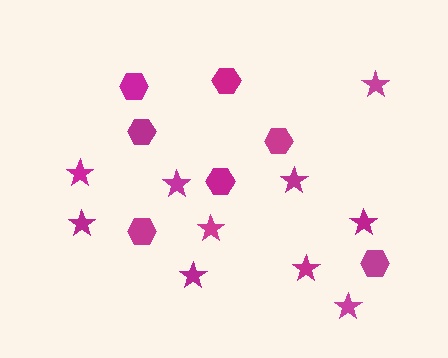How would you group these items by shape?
There are 2 groups: one group of stars (10) and one group of hexagons (7).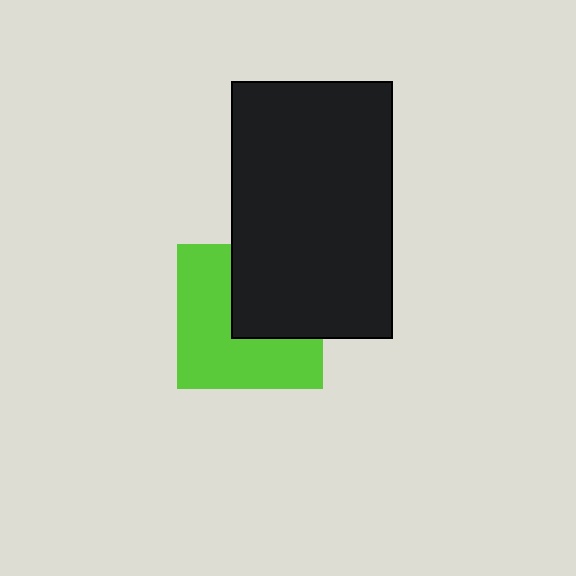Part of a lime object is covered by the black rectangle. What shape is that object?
It is a square.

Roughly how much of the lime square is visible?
About half of it is visible (roughly 59%).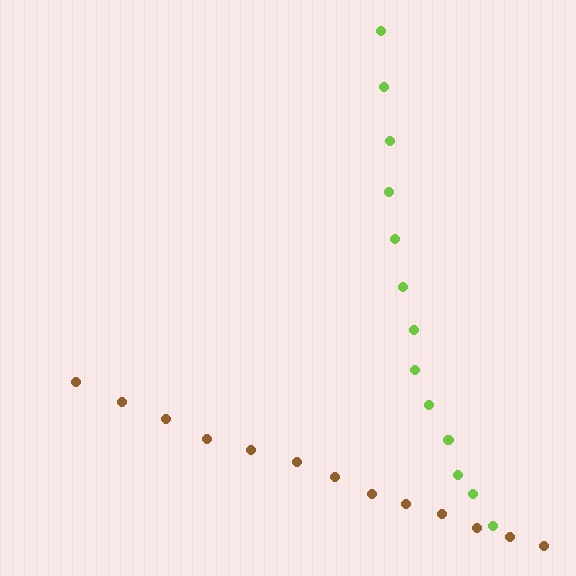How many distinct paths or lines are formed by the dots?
There are 2 distinct paths.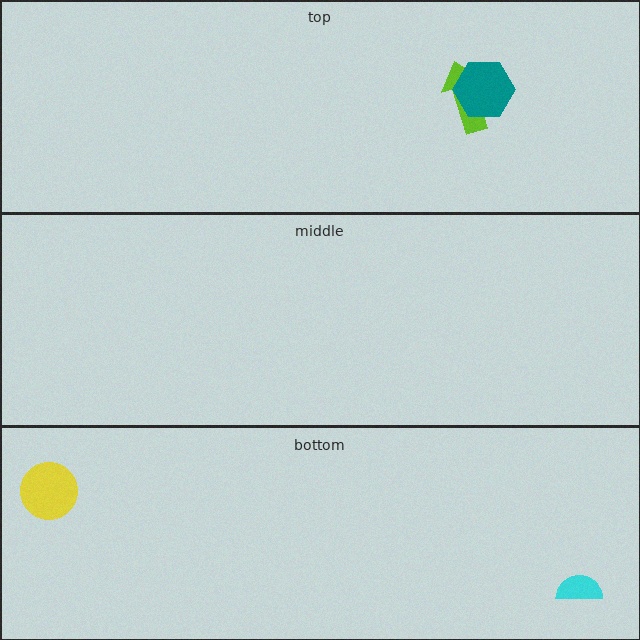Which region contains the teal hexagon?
The top region.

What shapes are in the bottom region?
The cyan semicircle, the yellow circle.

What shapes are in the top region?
The lime arrow, the teal hexagon.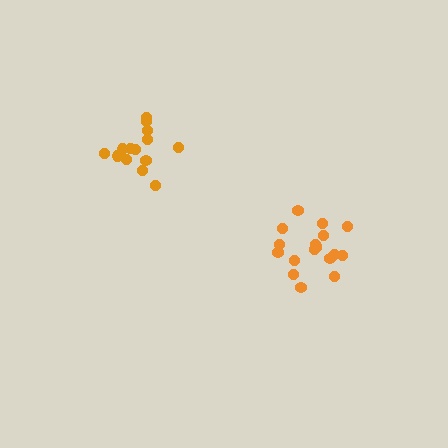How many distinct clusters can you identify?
There are 2 distinct clusters.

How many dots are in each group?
Group 1: 18 dots, Group 2: 14 dots (32 total).